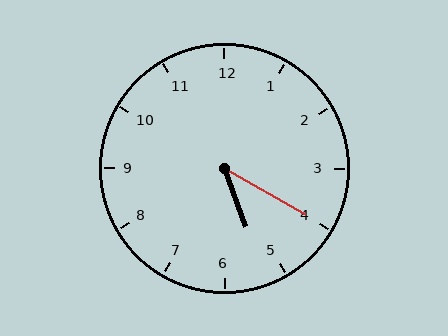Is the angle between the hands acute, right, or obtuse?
It is acute.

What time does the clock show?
5:20.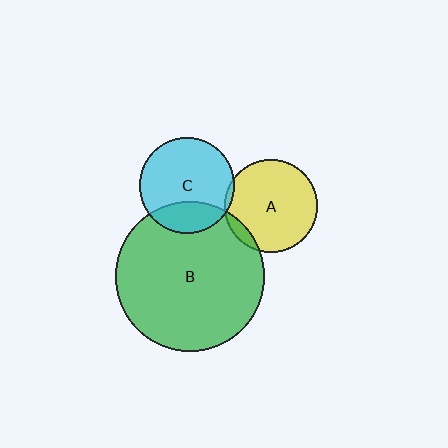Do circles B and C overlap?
Yes.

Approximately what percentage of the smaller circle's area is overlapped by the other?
Approximately 25%.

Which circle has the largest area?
Circle B (green).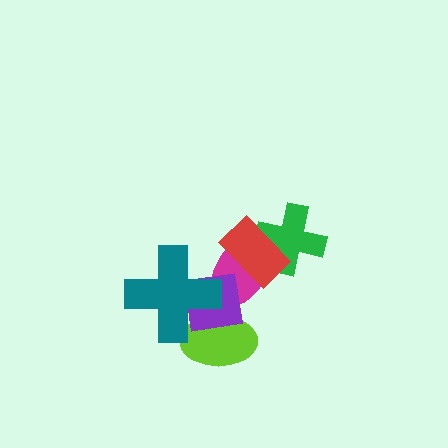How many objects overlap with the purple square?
3 objects overlap with the purple square.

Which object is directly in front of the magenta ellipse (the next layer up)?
The red rectangle is directly in front of the magenta ellipse.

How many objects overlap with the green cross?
2 objects overlap with the green cross.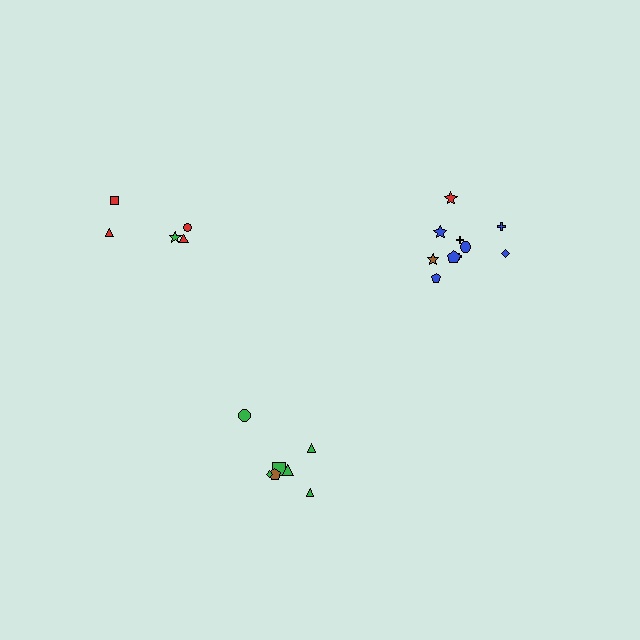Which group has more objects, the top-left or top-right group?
The top-right group.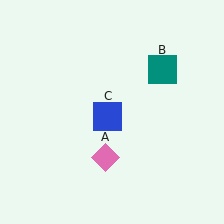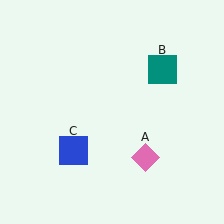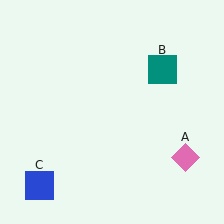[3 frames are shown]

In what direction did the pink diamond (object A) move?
The pink diamond (object A) moved right.